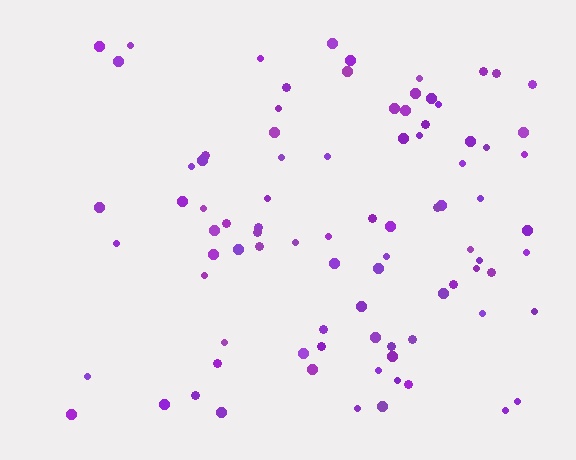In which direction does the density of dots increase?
From left to right, with the right side densest.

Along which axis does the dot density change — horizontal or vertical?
Horizontal.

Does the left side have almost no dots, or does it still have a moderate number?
Still a moderate number, just noticeably fewer than the right.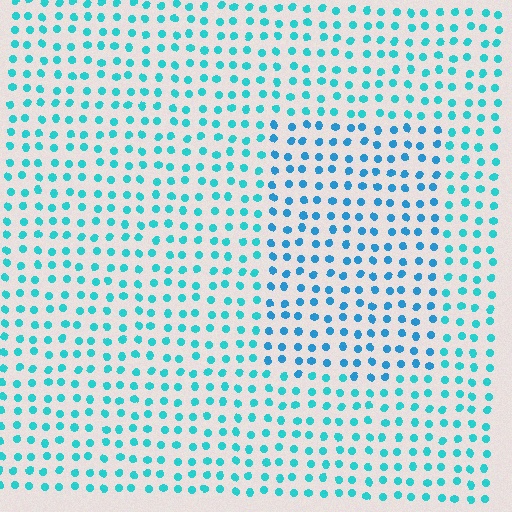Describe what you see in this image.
The image is filled with small cyan elements in a uniform arrangement. A rectangle-shaped region is visible where the elements are tinted to a slightly different hue, forming a subtle color boundary.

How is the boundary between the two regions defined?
The boundary is defined purely by a slight shift in hue (about 22 degrees). Spacing, size, and orientation are identical on both sides.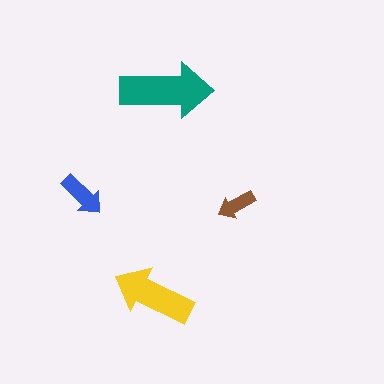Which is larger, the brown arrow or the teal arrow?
The teal one.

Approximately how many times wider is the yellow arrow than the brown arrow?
About 2 times wider.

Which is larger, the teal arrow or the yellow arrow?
The teal one.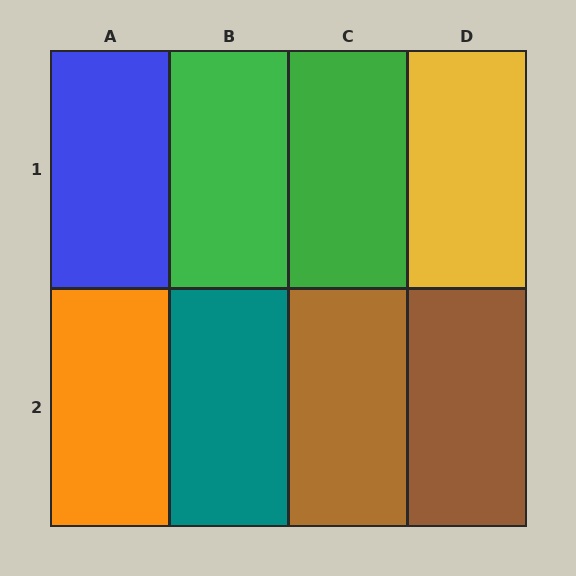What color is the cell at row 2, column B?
Teal.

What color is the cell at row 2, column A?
Orange.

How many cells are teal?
1 cell is teal.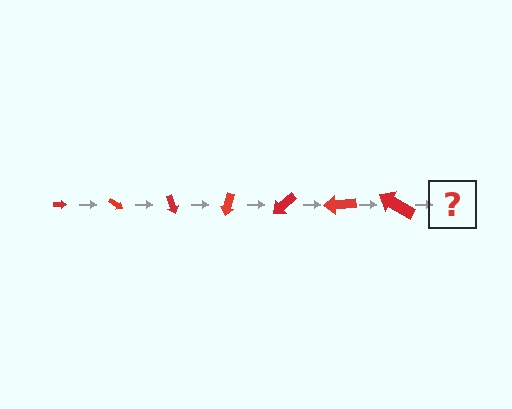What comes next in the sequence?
The next element should be an arrow, larger than the previous one and rotated 245 degrees from the start.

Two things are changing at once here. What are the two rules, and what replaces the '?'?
The two rules are that the arrow grows larger each step and it rotates 35 degrees each step. The '?' should be an arrow, larger than the previous one and rotated 245 degrees from the start.